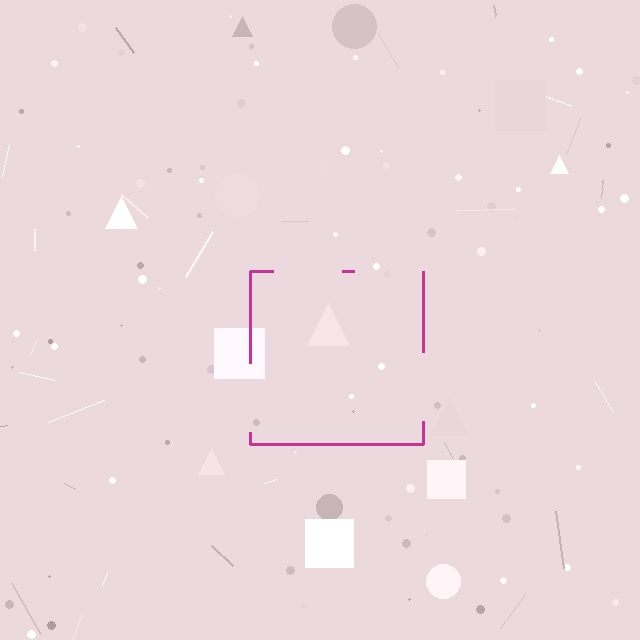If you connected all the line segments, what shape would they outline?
They would outline a square.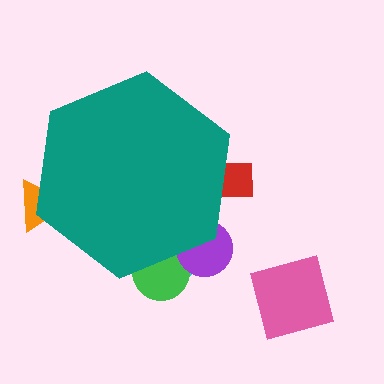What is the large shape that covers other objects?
A teal hexagon.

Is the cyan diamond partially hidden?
Yes, the cyan diamond is partially hidden behind the teal hexagon.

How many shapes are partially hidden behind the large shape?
5 shapes are partially hidden.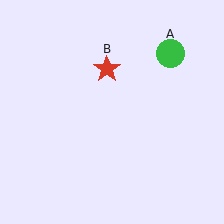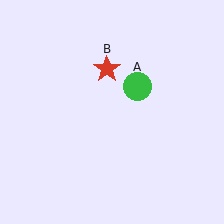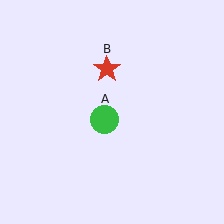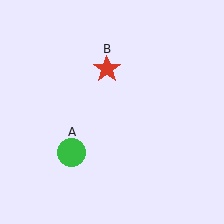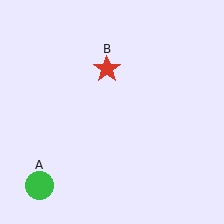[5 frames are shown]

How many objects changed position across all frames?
1 object changed position: green circle (object A).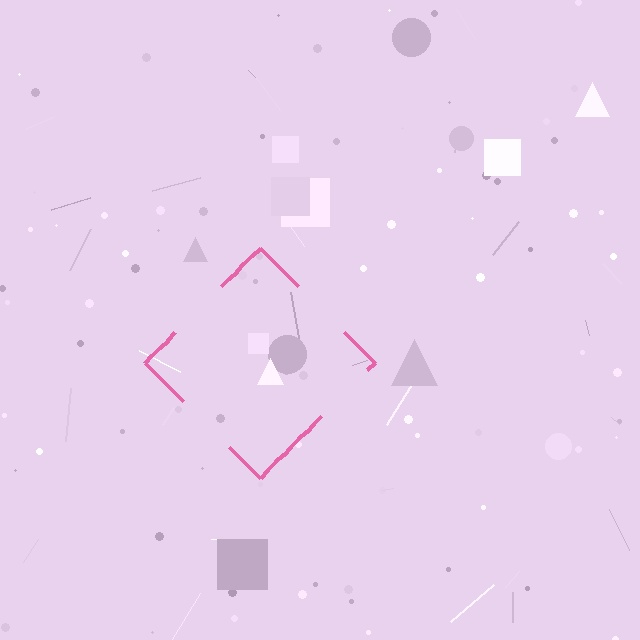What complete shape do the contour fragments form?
The contour fragments form a diamond.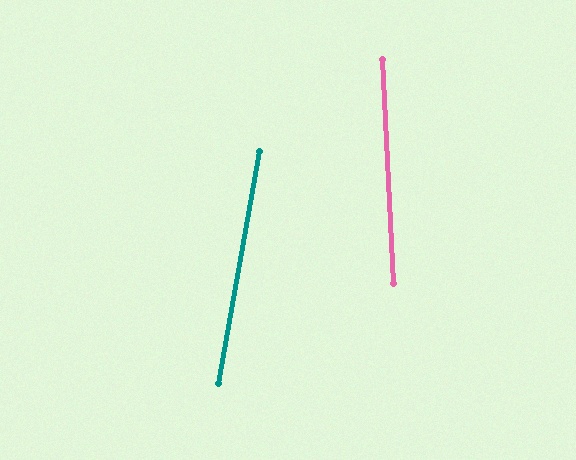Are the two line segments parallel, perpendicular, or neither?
Neither parallel nor perpendicular — they differ by about 13°.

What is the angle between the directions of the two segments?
Approximately 13 degrees.